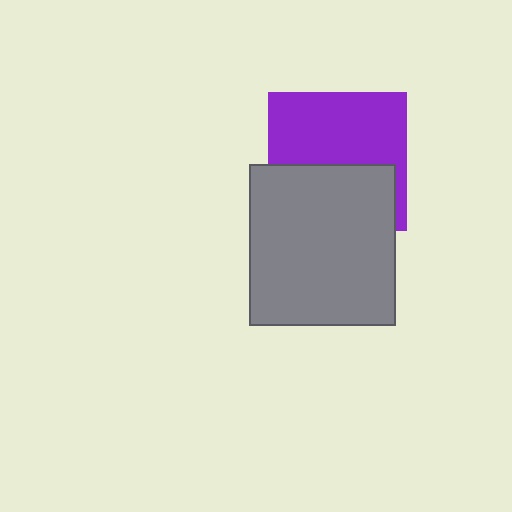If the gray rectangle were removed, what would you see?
You would see the complete purple square.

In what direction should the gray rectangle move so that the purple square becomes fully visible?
The gray rectangle should move down. That is the shortest direction to clear the overlap and leave the purple square fully visible.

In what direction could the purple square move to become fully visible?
The purple square could move up. That would shift it out from behind the gray rectangle entirely.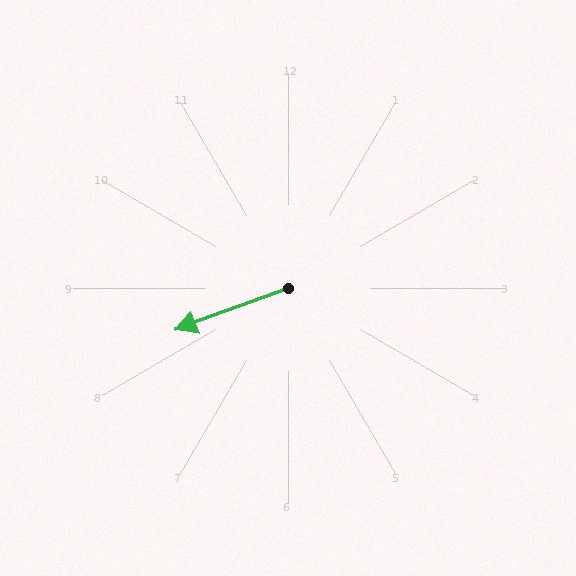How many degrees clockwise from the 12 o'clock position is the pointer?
Approximately 250 degrees.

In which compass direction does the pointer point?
West.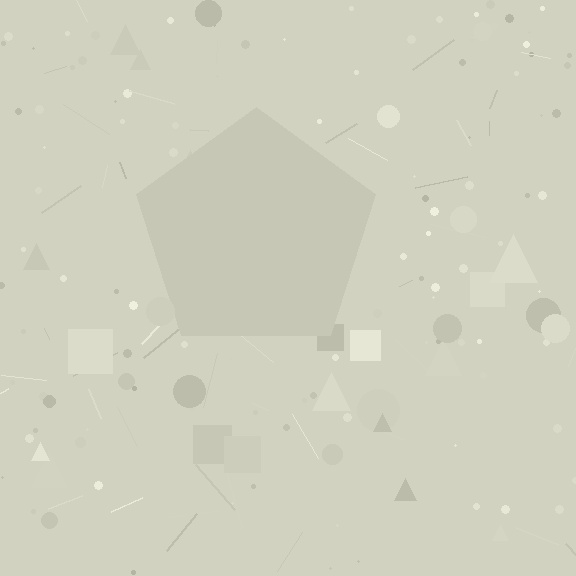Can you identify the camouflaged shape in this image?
The camouflaged shape is a pentagon.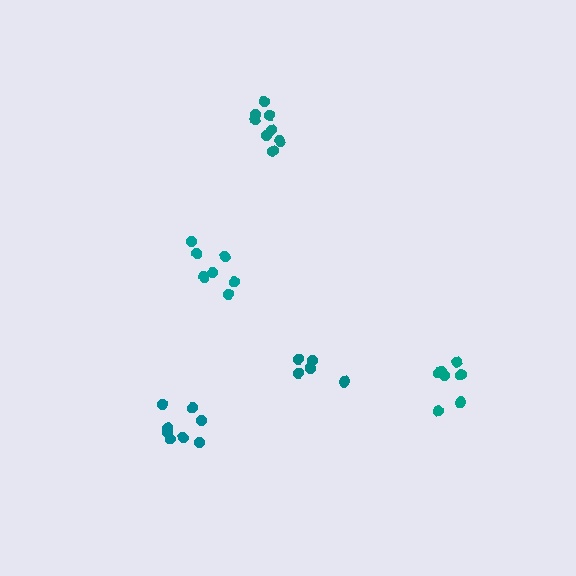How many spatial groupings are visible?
There are 5 spatial groupings.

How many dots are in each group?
Group 1: 5 dots, Group 2: 8 dots, Group 3: 8 dots, Group 4: 7 dots, Group 5: 7 dots (35 total).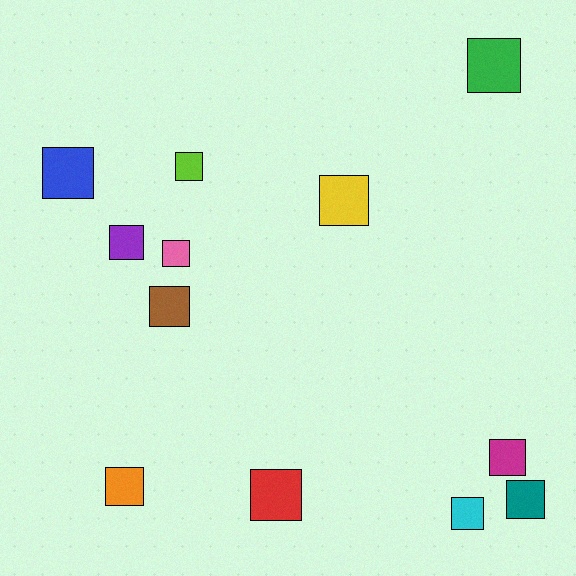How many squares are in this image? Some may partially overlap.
There are 12 squares.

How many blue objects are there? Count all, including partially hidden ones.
There is 1 blue object.